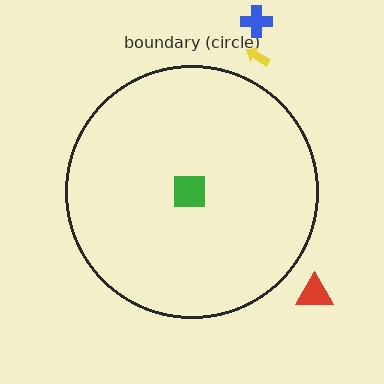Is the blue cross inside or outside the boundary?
Outside.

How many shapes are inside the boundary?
1 inside, 3 outside.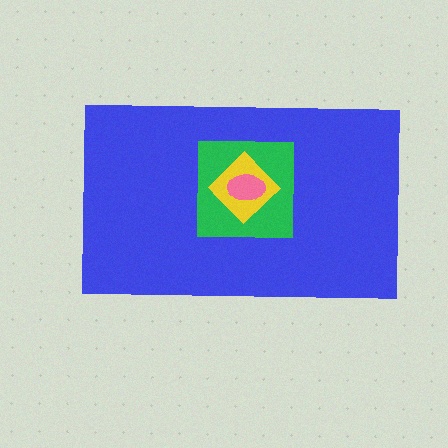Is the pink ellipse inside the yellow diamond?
Yes.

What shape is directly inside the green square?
The yellow diamond.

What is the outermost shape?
The blue rectangle.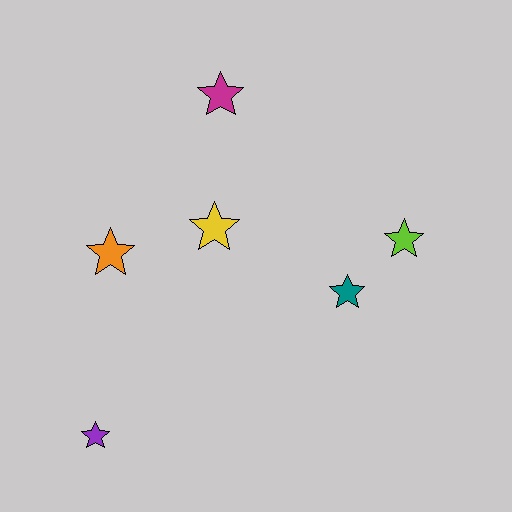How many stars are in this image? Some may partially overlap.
There are 6 stars.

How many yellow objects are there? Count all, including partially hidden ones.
There is 1 yellow object.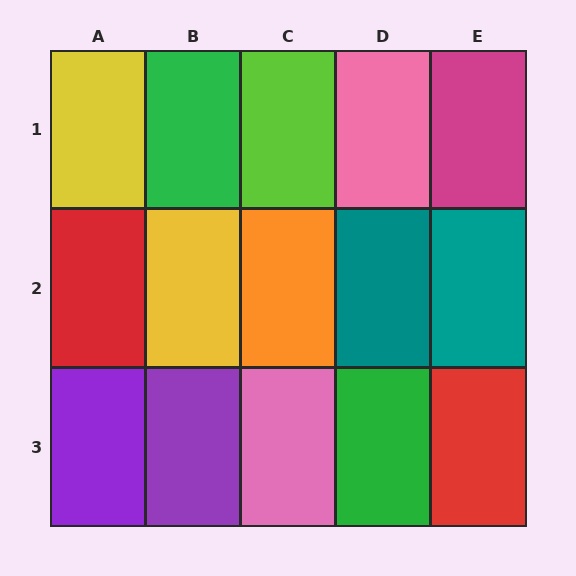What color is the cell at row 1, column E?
Magenta.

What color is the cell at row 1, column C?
Lime.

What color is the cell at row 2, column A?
Red.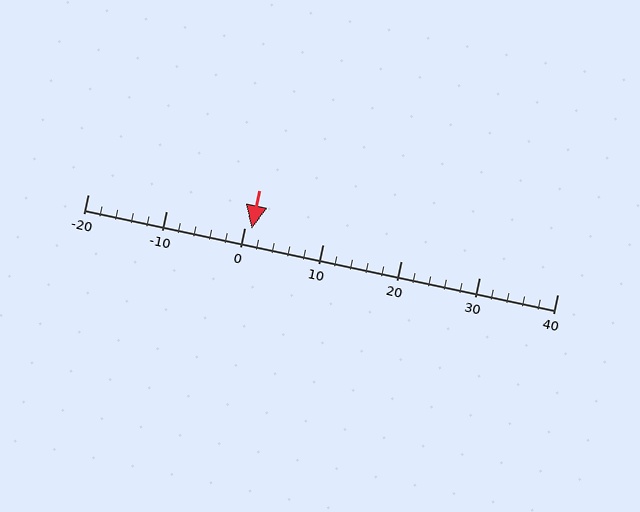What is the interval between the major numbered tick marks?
The major tick marks are spaced 10 units apart.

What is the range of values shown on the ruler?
The ruler shows values from -20 to 40.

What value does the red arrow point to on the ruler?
The red arrow points to approximately 1.